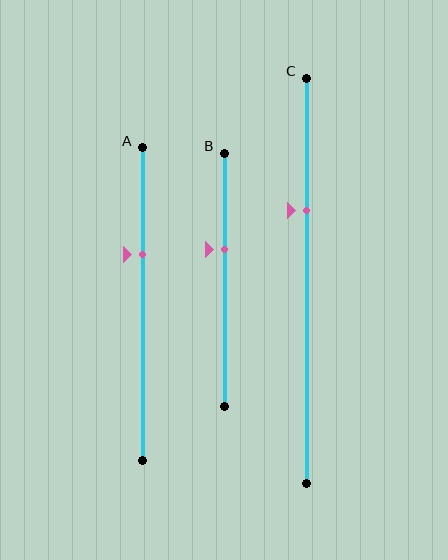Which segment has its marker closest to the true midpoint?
Segment B has its marker closest to the true midpoint.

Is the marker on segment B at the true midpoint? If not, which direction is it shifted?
No, the marker on segment B is shifted upward by about 12% of the segment length.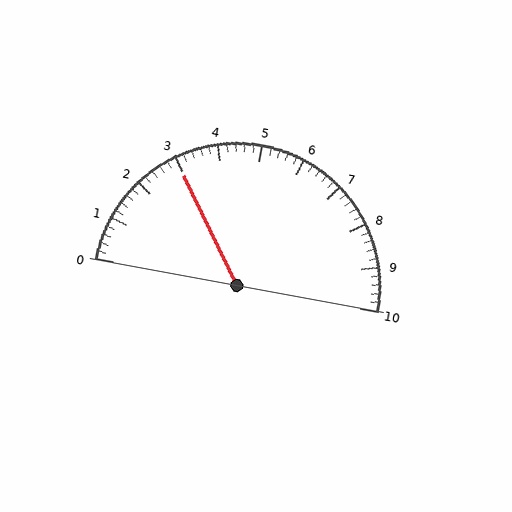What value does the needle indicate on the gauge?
The needle indicates approximately 3.0.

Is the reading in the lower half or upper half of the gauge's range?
The reading is in the lower half of the range (0 to 10).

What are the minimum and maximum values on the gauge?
The gauge ranges from 0 to 10.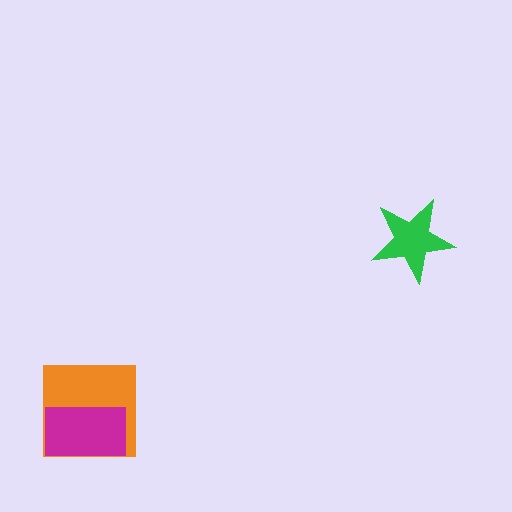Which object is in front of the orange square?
The magenta rectangle is in front of the orange square.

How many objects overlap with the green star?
0 objects overlap with the green star.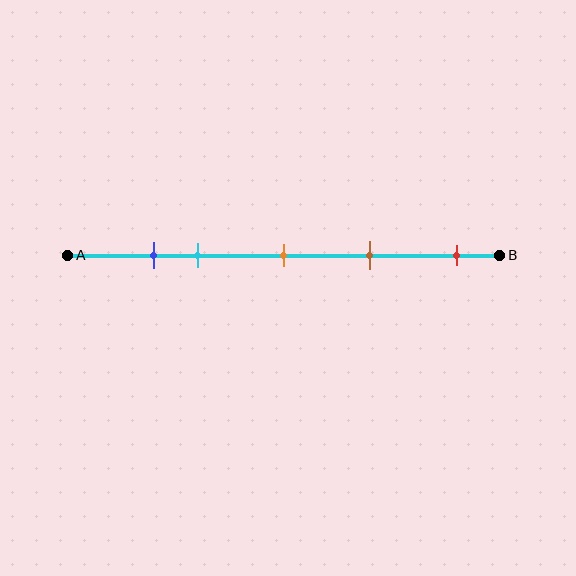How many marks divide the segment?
There are 5 marks dividing the segment.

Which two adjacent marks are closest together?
The blue and cyan marks are the closest adjacent pair.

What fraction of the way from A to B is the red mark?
The red mark is approximately 90% (0.9) of the way from A to B.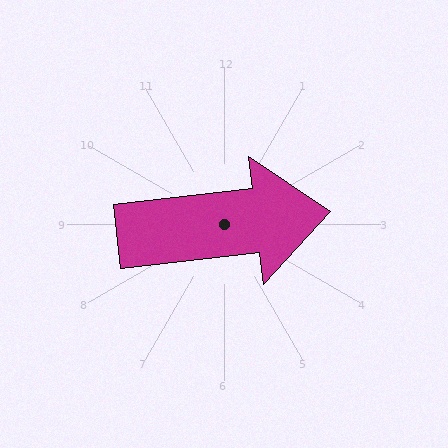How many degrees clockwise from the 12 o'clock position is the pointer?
Approximately 84 degrees.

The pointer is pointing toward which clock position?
Roughly 3 o'clock.